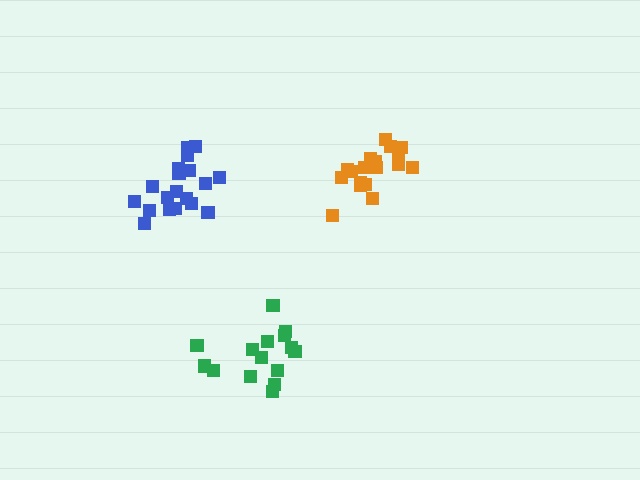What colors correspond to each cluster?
The clusters are colored: green, orange, blue.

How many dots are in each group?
Group 1: 15 dots, Group 2: 19 dots, Group 3: 19 dots (53 total).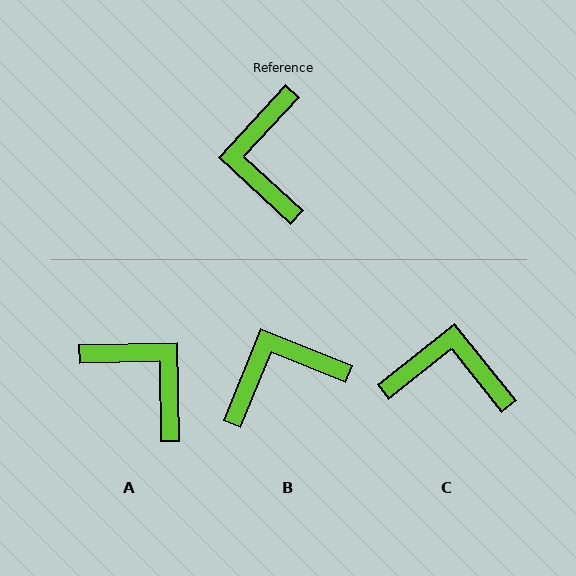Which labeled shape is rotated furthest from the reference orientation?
A, about 136 degrees away.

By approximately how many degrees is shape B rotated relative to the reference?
Approximately 69 degrees clockwise.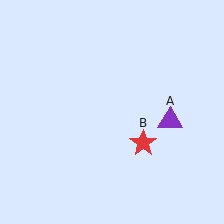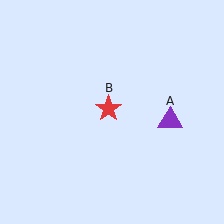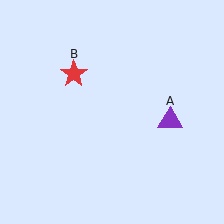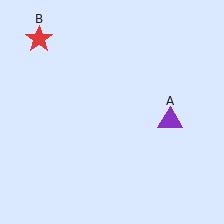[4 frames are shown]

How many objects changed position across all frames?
1 object changed position: red star (object B).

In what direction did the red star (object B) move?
The red star (object B) moved up and to the left.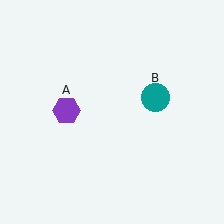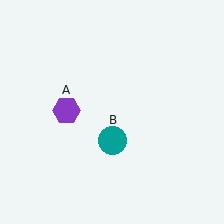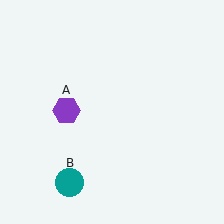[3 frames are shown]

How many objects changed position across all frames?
1 object changed position: teal circle (object B).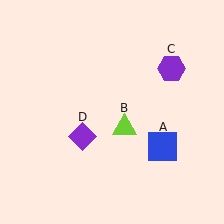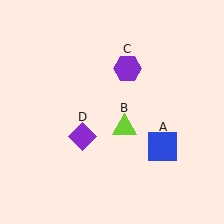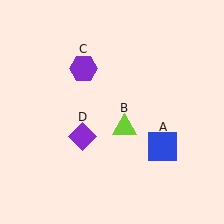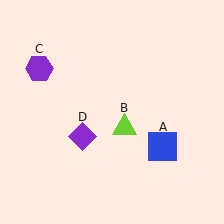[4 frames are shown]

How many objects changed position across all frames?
1 object changed position: purple hexagon (object C).